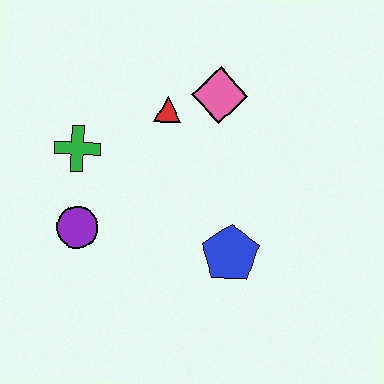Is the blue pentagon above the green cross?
No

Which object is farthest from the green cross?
The blue pentagon is farthest from the green cross.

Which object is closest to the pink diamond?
The red triangle is closest to the pink diamond.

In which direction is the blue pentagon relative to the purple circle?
The blue pentagon is to the right of the purple circle.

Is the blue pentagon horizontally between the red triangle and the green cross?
No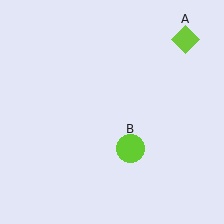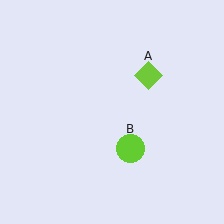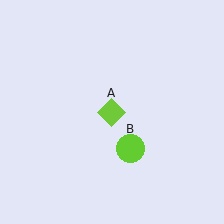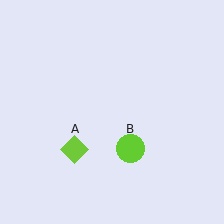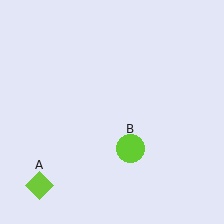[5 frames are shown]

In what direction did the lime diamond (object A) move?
The lime diamond (object A) moved down and to the left.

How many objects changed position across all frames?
1 object changed position: lime diamond (object A).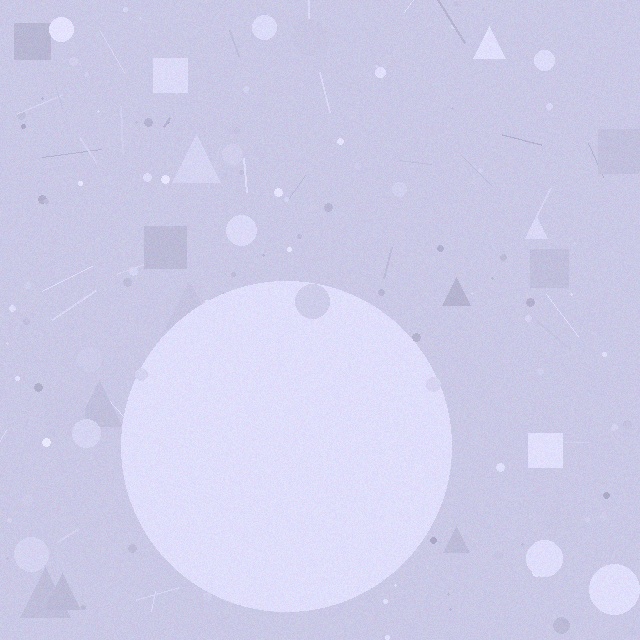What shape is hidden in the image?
A circle is hidden in the image.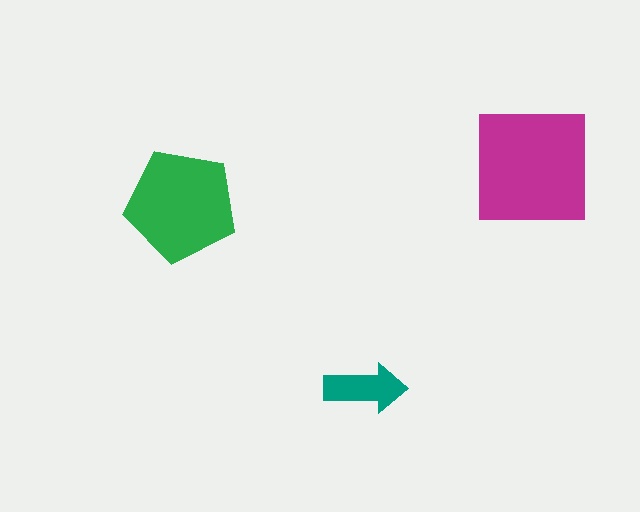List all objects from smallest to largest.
The teal arrow, the green pentagon, the magenta square.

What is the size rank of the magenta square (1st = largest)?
1st.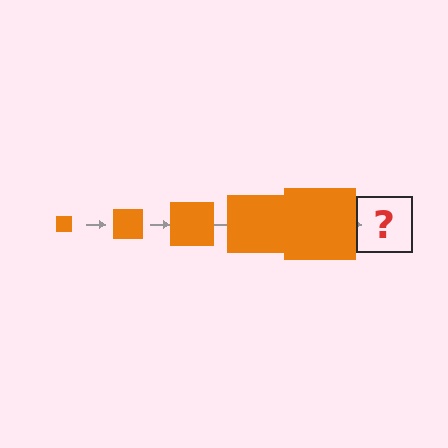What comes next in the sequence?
The next element should be an orange square, larger than the previous one.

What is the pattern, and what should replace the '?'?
The pattern is that the square gets progressively larger each step. The '?' should be an orange square, larger than the previous one.